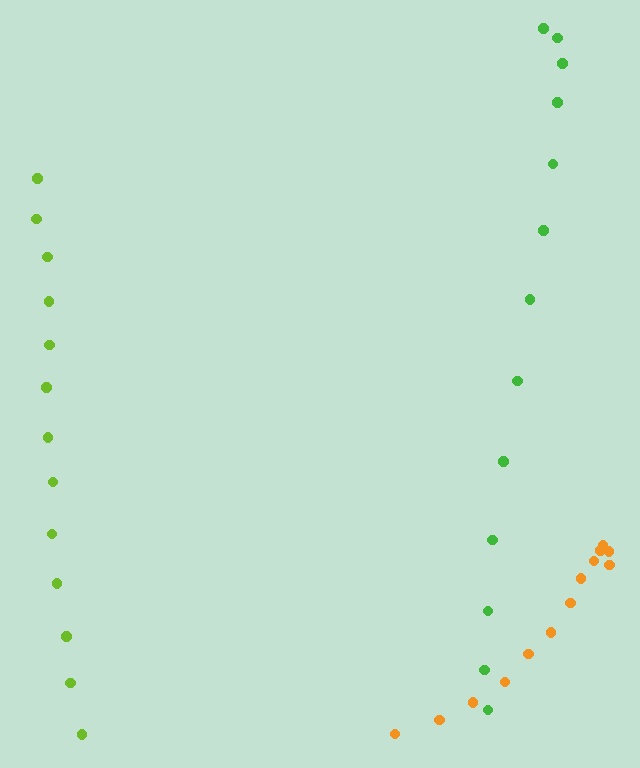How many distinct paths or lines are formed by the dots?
There are 3 distinct paths.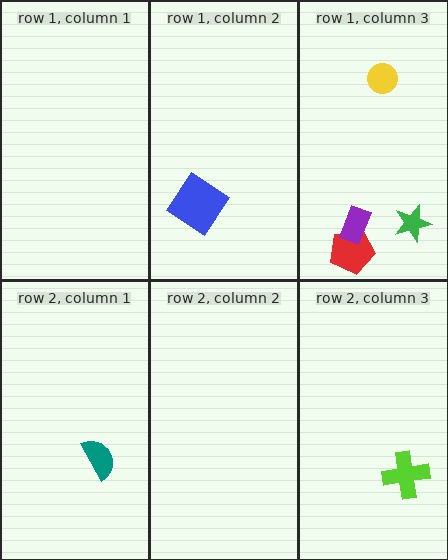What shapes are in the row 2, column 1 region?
The teal semicircle.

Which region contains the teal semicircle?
The row 2, column 1 region.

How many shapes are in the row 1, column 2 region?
1.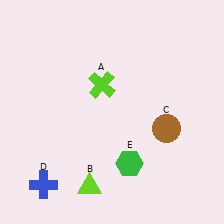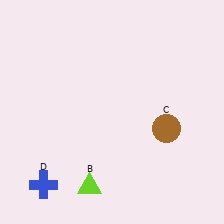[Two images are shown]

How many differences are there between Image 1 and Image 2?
There are 2 differences between the two images.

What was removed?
The lime cross (A), the green hexagon (E) were removed in Image 2.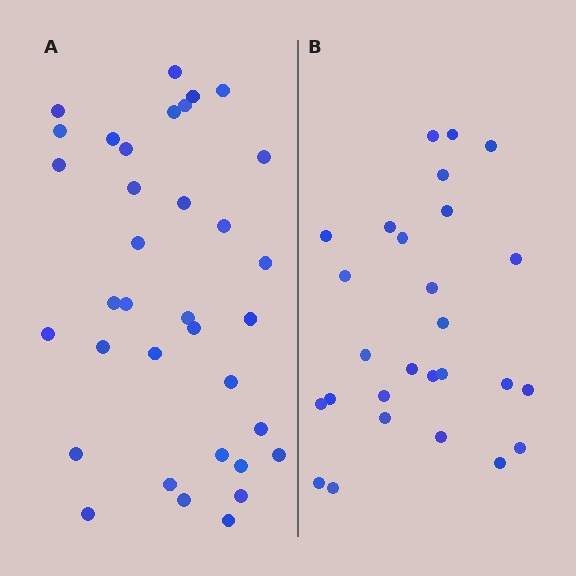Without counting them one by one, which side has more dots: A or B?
Region A (the left region) has more dots.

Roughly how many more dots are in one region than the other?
Region A has roughly 8 or so more dots than region B.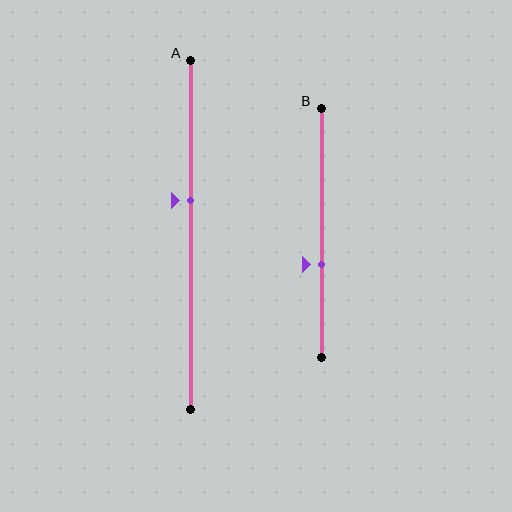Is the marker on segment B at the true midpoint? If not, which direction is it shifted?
No, the marker on segment B is shifted downward by about 12% of the segment length.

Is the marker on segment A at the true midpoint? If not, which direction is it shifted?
No, the marker on segment A is shifted upward by about 10% of the segment length.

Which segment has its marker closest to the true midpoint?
Segment A has its marker closest to the true midpoint.